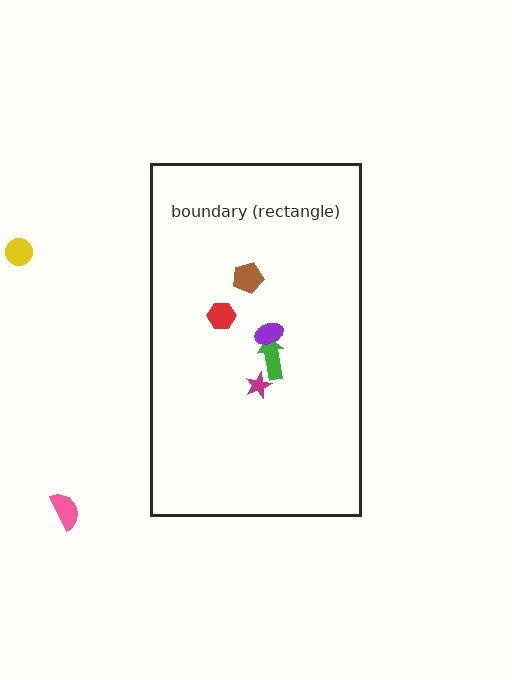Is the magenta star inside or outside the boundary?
Inside.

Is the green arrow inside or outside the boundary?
Inside.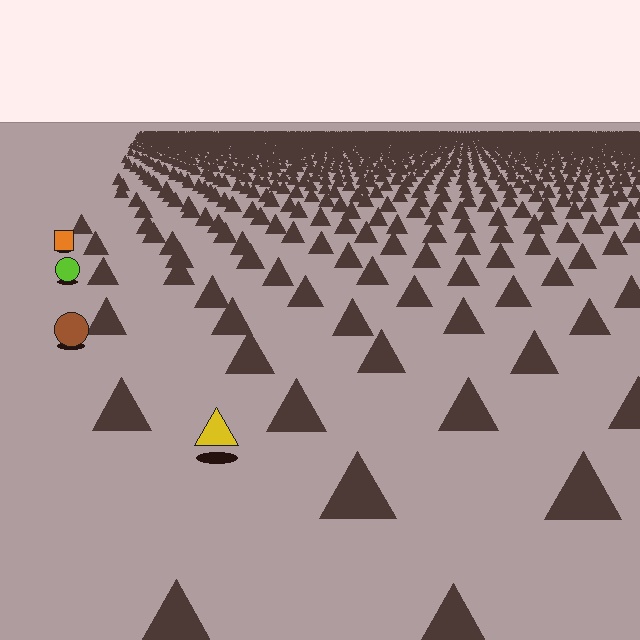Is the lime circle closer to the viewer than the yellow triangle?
No. The yellow triangle is closer — you can tell from the texture gradient: the ground texture is coarser near it.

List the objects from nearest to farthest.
From nearest to farthest: the yellow triangle, the brown circle, the lime circle, the orange square.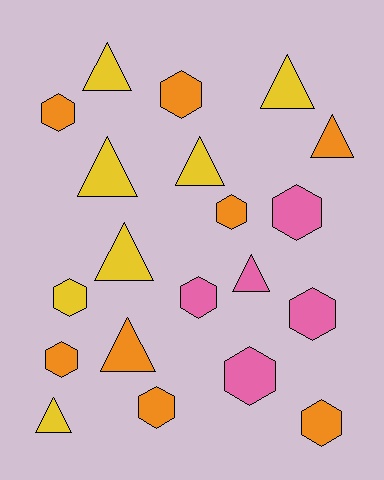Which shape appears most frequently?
Hexagon, with 11 objects.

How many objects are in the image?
There are 20 objects.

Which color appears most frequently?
Orange, with 8 objects.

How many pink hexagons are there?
There are 4 pink hexagons.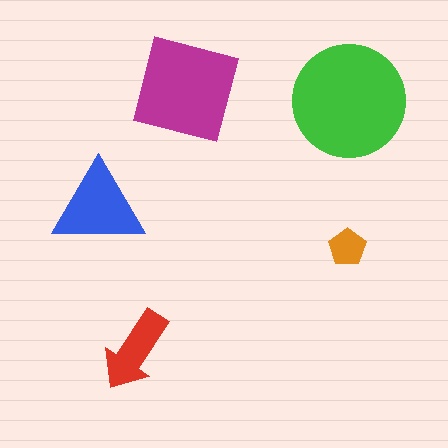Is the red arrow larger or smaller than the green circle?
Smaller.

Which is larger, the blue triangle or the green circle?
The green circle.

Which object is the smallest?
The orange pentagon.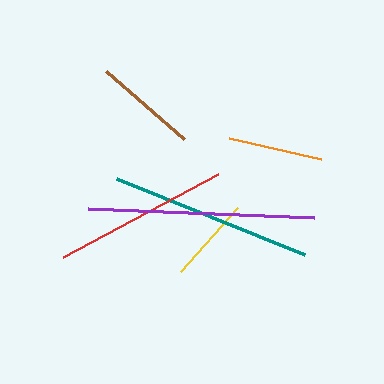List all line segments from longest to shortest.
From longest to shortest: purple, teal, red, brown, orange, yellow.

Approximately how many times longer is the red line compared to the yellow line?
The red line is approximately 2.1 times the length of the yellow line.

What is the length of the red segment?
The red segment is approximately 175 pixels long.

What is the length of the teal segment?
The teal segment is approximately 203 pixels long.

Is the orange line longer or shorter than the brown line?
The brown line is longer than the orange line.